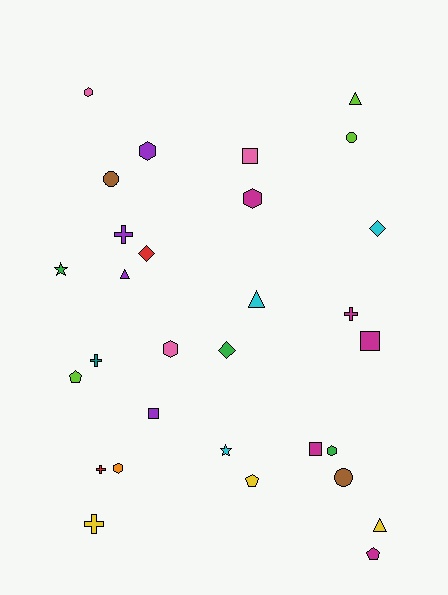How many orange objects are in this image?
There is 1 orange object.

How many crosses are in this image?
There are 5 crosses.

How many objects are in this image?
There are 30 objects.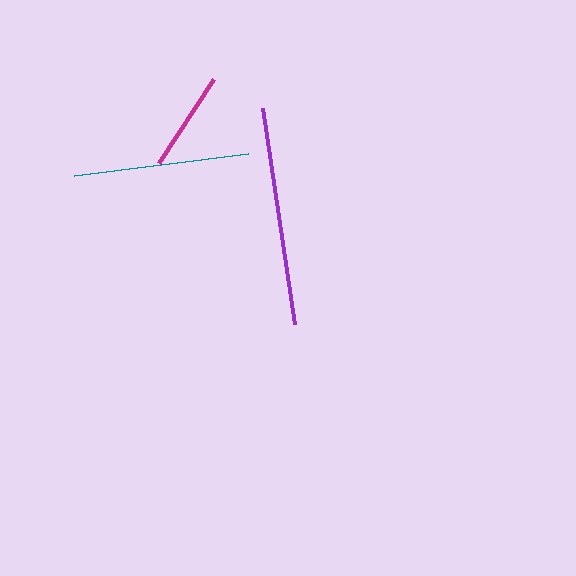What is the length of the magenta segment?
The magenta segment is approximately 100 pixels long.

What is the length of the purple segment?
The purple segment is approximately 219 pixels long.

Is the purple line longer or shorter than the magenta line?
The purple line is longer than the magenta line.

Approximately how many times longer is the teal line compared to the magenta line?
The teal line is approximately 1.8 times the length of the magenta line.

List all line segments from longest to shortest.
From longest to shortest: purple, teal, magenta.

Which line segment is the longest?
The purple line is the longest at approximately 219 pixels.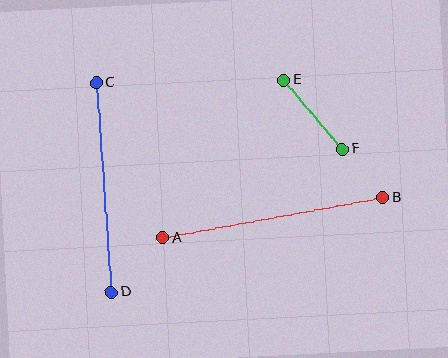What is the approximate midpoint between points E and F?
The midpoint is at approximately (313, 115) pixels.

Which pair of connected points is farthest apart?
Points A and B are farthest apart.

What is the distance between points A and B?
The distance is approximately 224 pixels.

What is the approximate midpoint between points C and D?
The midpoint is at approximately (104, 187) pixels.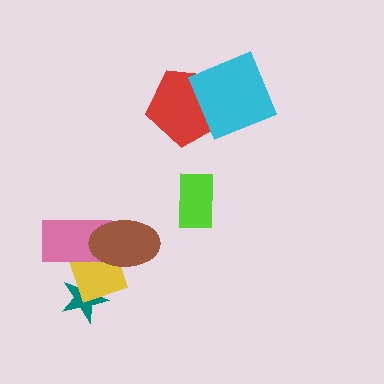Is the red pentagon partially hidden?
Yes, it is partially covered by another shape.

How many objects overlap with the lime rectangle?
0 objects overlap with the lime rectangle.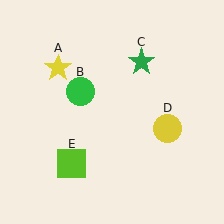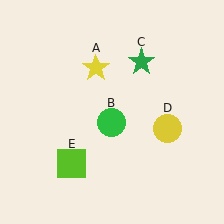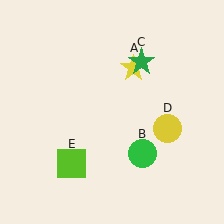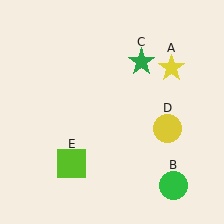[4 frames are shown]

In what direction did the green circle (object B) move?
The green circle (object B) moved down and to the right.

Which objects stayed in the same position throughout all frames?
Green star (object C) and yellow circle (object D) and lime square (object E) remained stationary.